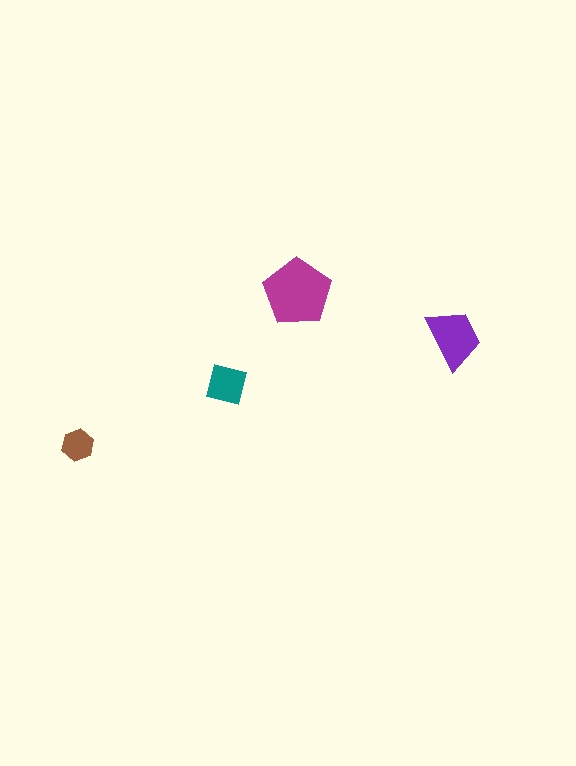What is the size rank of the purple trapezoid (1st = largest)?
2nd.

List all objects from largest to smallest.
The magenta pentagon, the purple trapezoid, the teal square, the brown hexagon.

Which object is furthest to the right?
The purple trapezoid is rightmost.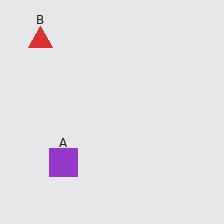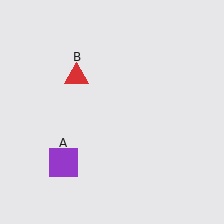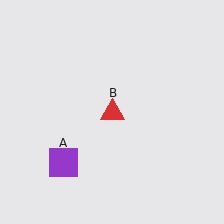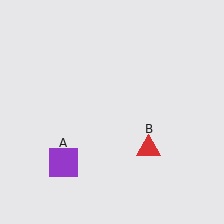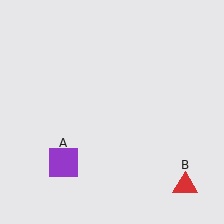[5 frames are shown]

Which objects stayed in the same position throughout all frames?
Purple square (object A) remained stationary.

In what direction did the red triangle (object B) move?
The red triangle (object B) moved down and to the right.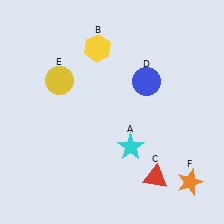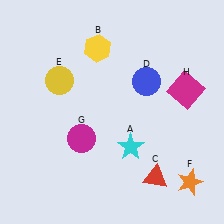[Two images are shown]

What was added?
A magenta circle (G), a magenta square (H) were added in Image 2.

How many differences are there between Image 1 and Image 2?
There are 2 differences between the two images.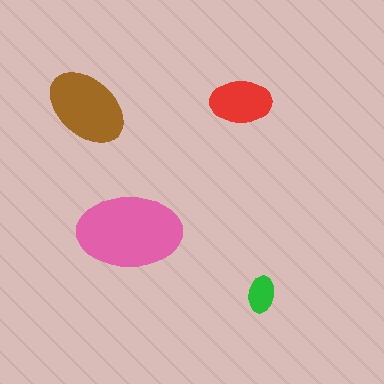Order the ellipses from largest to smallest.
the pink one, the brown one, the red one, the green one.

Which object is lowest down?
The green ellipse is bottommost.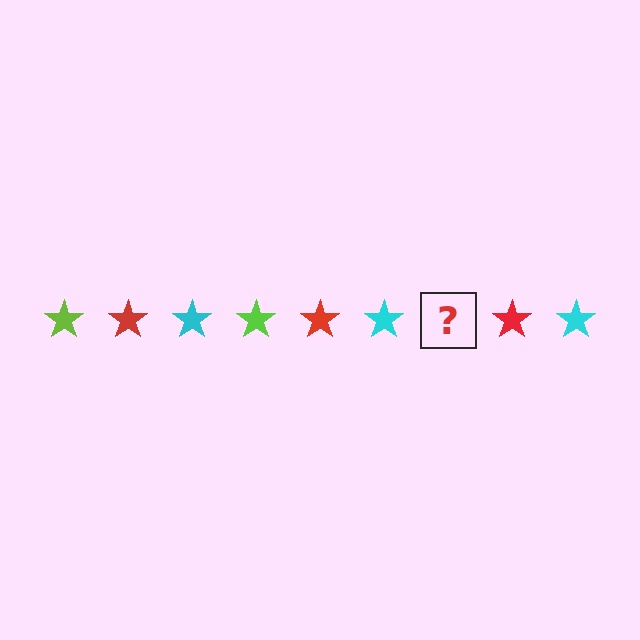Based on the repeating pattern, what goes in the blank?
The blank should be a lime star.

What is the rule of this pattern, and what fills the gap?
The rule is that the pattern cycles through lime, red, cyan stars. The gap should be filled with a lime star.